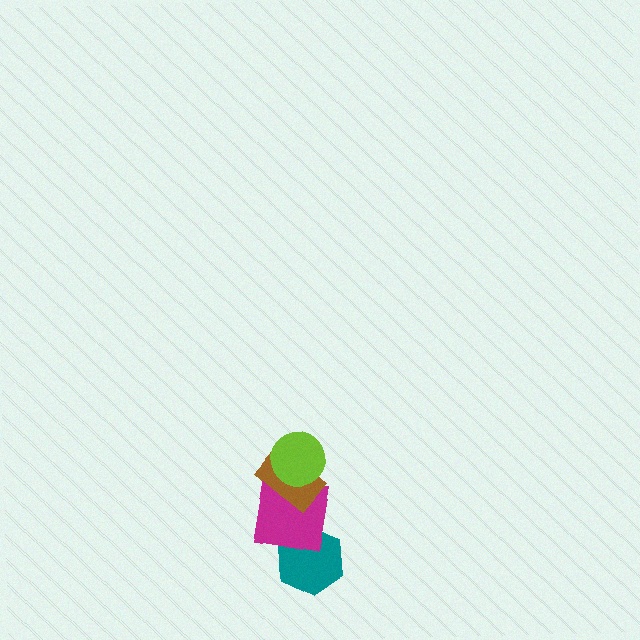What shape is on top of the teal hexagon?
The magenta square is on top of the teal hexagon.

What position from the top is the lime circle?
The lime circle is 1st from the top.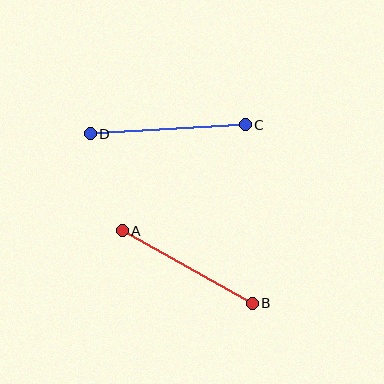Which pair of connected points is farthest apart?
Points C and D are farthest apart.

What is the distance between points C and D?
The distance is approximately 156 pixels.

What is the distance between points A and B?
The distance is approximately 149 pixels.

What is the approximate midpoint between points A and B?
The midpoint is at approximately (187, 267) pixels.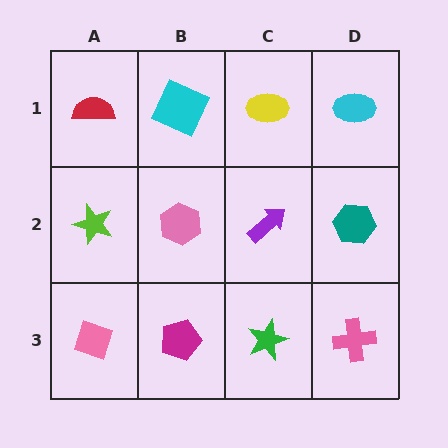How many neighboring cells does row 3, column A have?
2.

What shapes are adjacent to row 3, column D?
A teal hexagon (row 2, column D), a green star (row 3, column C).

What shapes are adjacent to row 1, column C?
A purple arrow (row 2, column C), a cyan square (row 1, column B), a cyan ellipse (row 1, column D).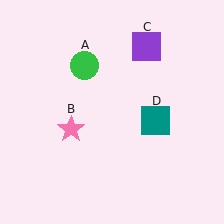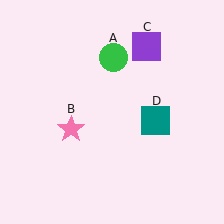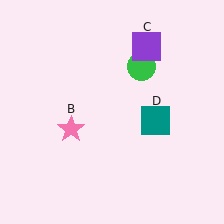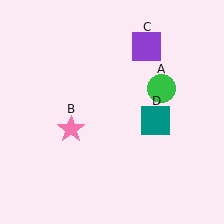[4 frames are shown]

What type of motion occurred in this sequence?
The green circle (object A) rotated clockwise around the center of the scene.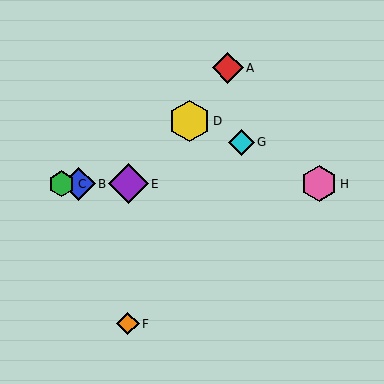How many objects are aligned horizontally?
4 objects (B, C, E, H) are aligned horizontally.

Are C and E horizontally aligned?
Yes, both are at y≈184.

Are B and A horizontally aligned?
No, B is at y≈184 and A is at y≈68.